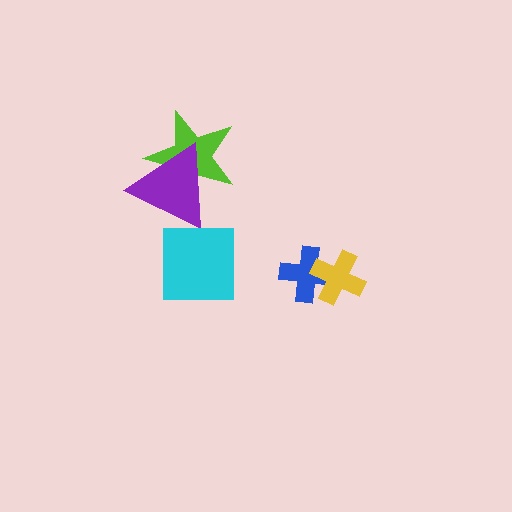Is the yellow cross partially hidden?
No, no other shape covers it.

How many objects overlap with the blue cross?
1 object overlaps with the blue cross.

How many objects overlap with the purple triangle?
1 object overlaps with the purple triangle.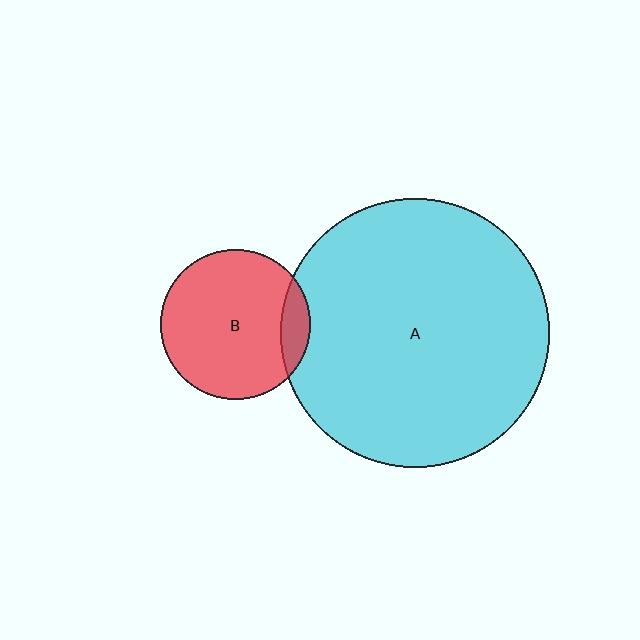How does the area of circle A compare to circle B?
Approximately 3.2 times.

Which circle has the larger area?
Circle A (cyan).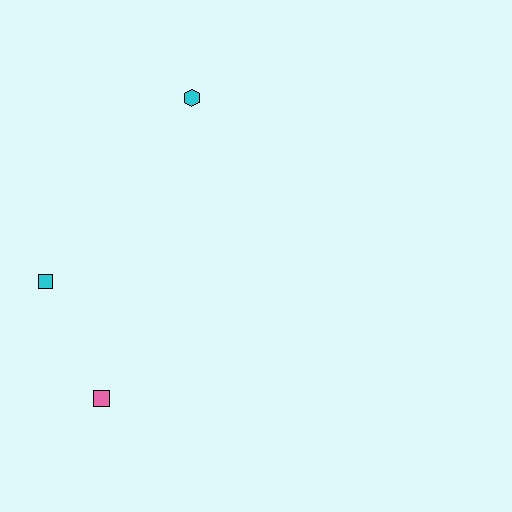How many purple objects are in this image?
There are no purple objects.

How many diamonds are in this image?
There are no diamonds.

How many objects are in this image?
There are 3 objects.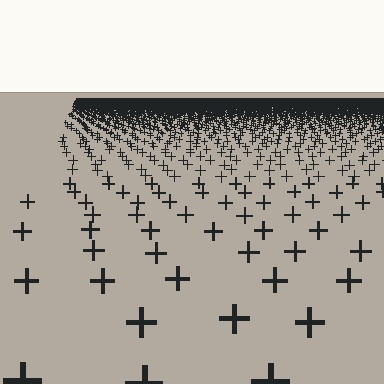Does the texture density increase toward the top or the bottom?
Density increases toward the top.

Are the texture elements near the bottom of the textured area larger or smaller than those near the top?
Larger. Near the bottom, elements are closer to the viewer and appear at a bigger on-screen size.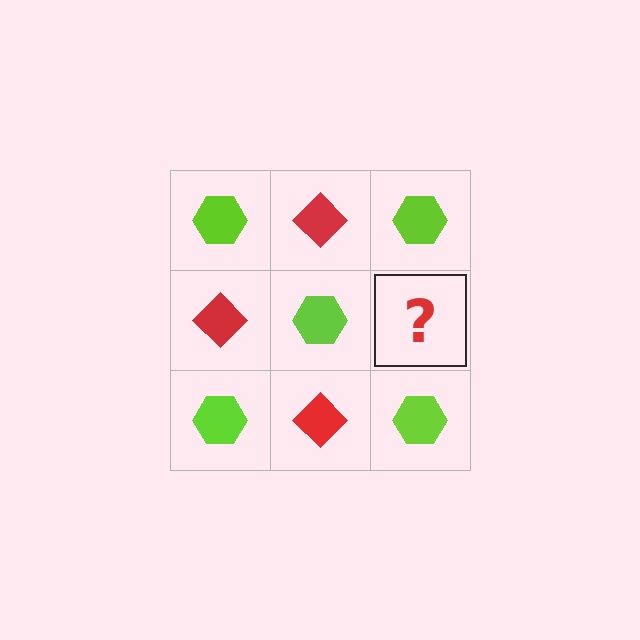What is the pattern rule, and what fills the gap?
The rule is that it alternates lime hexagon and red diamond in a checkerboard pattern. The gap should be filled with a red diamond.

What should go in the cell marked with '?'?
The missing cell should contain a red diamond.